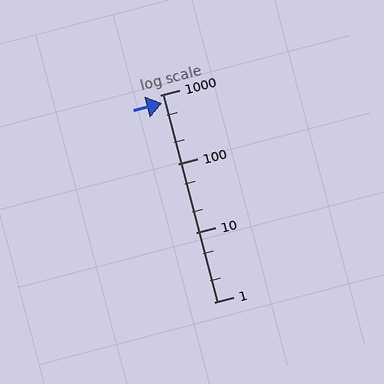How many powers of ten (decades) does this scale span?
The scale spans 3 decades, from 1 to 1000.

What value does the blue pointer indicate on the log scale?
The pointer indicates approximately 750.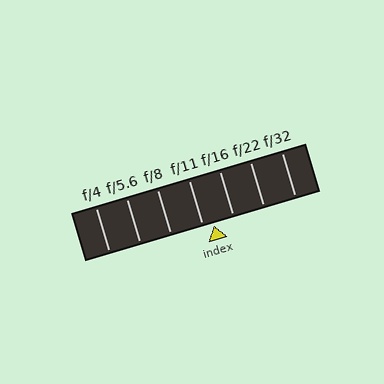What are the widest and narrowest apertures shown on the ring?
The widest aperture shown is f/4 and the narrowest is f/32.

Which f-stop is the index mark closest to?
The index mark is closest to f/11.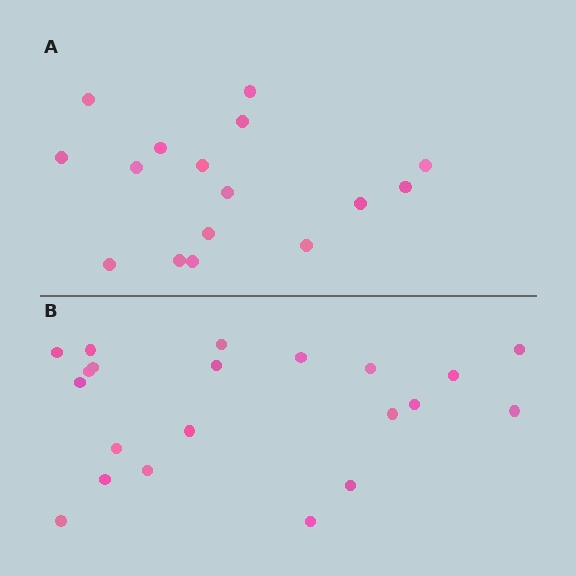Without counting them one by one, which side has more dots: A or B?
Region B (the bottom region) has more dots.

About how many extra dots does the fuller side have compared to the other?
Region B has about 5 more dots than region A.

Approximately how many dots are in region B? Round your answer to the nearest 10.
About 20 dots. (The exact count is 21, which rounds to 20.)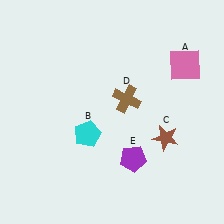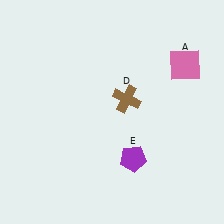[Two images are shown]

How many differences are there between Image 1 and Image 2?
There are 2 differences between the two images.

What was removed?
The cyan pentagon (B), the brown star (C) were removed in Image 2.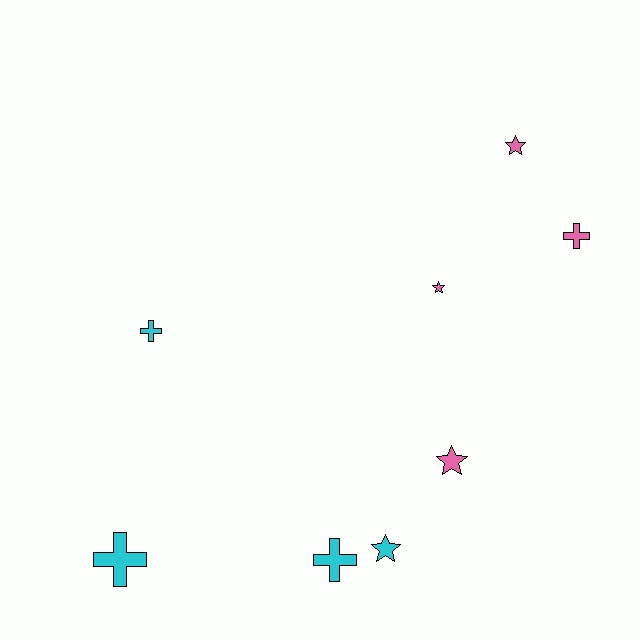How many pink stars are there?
There are 3 pink stars.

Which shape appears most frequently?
Star, with 4 objects.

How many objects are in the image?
There are 8 objects.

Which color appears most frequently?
Pink, with 4 objects.